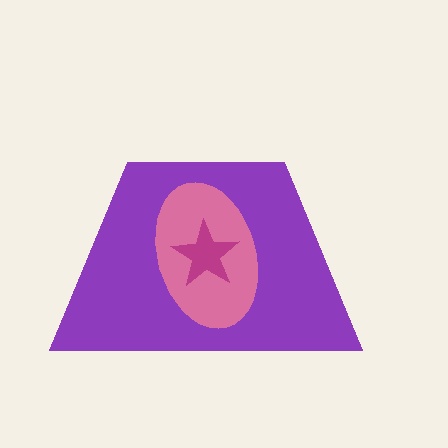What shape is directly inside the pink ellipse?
The magenta star.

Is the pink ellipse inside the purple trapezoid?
Yes.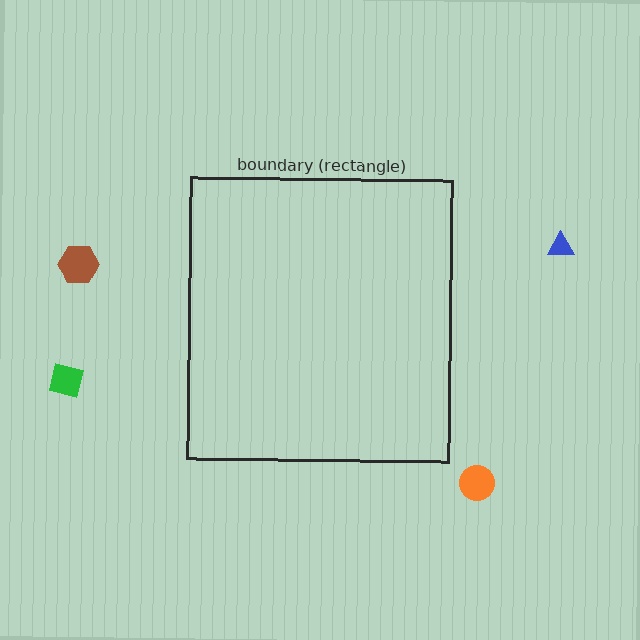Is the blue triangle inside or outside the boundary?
Outside.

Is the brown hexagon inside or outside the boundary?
Outside.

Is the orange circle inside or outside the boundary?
Outside.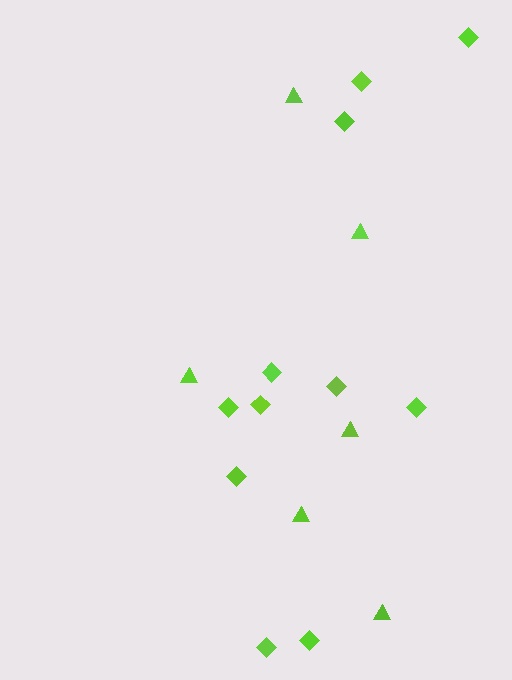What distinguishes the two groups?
There are 2 groups: one group of diamonds (11) and one group of triangles (6).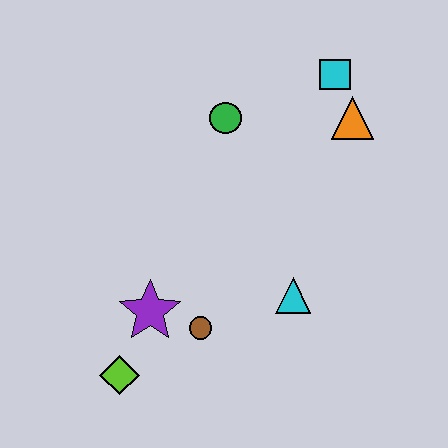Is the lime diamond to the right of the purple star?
No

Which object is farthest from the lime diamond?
The cyan square is farthest from the lime diamond.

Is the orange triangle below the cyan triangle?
No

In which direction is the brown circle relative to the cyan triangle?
The brown circle is to the left of the cyan triangle.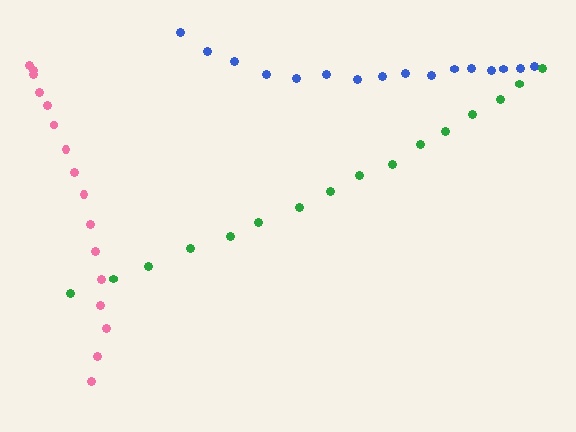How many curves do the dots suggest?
There are 3 distinct paths.